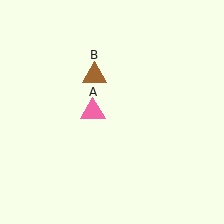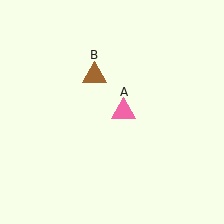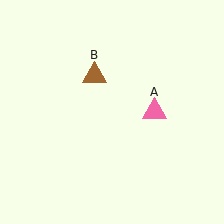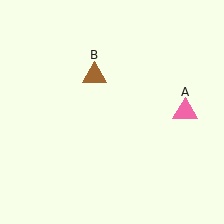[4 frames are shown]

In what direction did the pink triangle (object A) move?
The pink triangle (object A) moved right.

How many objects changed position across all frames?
1 object changed position: pink triangle (object A).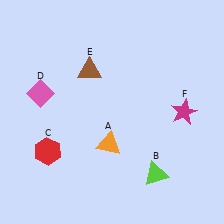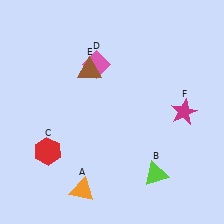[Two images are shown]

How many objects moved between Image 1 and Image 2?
2 objects moved between the two images.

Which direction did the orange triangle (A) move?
The orange triangle (A) moved down.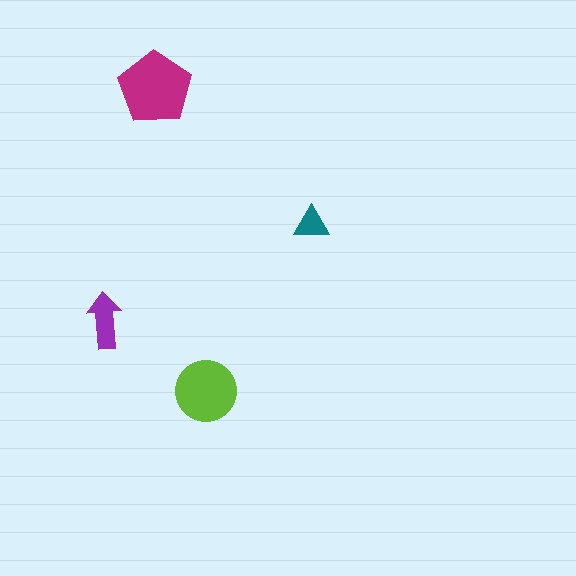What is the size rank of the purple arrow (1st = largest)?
3rd.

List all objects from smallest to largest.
The teal triangle, the purple arrow, the lime circle, the magenta pentagon.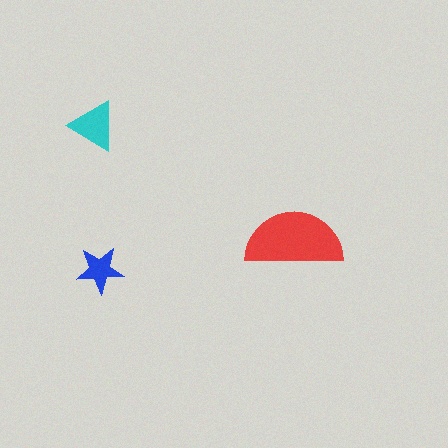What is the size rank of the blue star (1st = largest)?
3rd.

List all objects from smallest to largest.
The blue star, the cyan triangle, the red semicircle.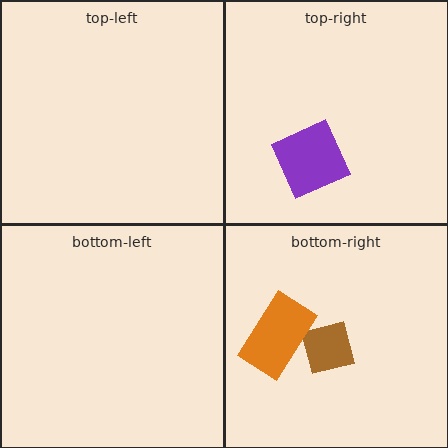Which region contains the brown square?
The bottom-right region.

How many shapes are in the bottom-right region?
2.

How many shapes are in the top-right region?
1.